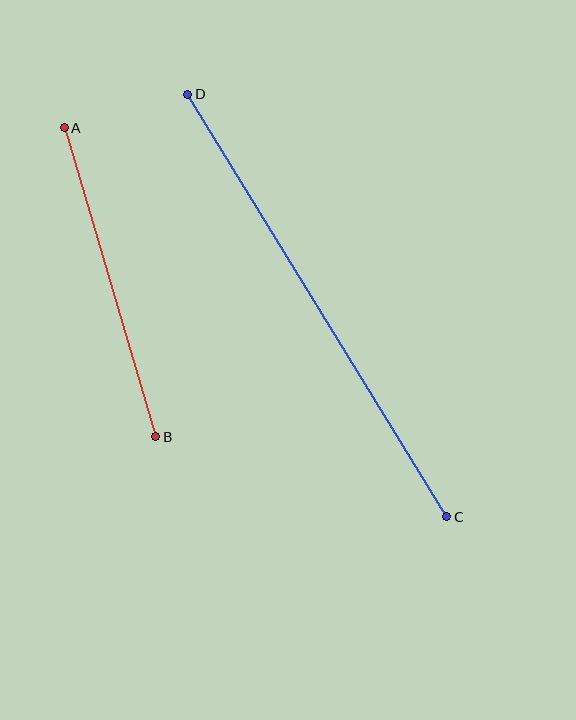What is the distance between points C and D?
The distance is approximately 496 pixels.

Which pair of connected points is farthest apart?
Points C and D are farthest apart.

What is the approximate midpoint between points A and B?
The midpoint is at approximately (110, 282) pixels.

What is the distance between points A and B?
The distance is approximately 323 pixels.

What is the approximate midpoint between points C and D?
The midpoint is at approximately (317, 305) pixels.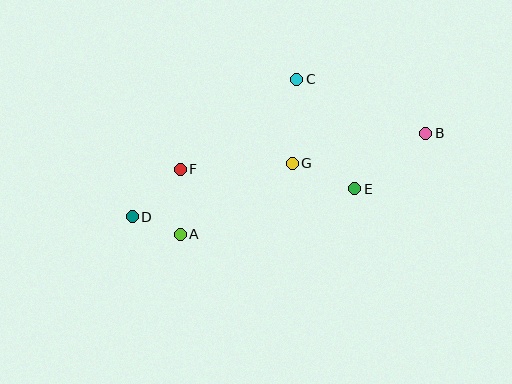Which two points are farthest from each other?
Points B and D are farthest from each other.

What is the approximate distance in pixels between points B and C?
The distance between B and C is approximately 140 pixels.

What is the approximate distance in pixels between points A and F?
The distance between A and F is approximately 65 pixels.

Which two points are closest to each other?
Points A and D are closest to each other.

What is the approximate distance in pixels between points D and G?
The distance between D and G is approximately 168 pixels.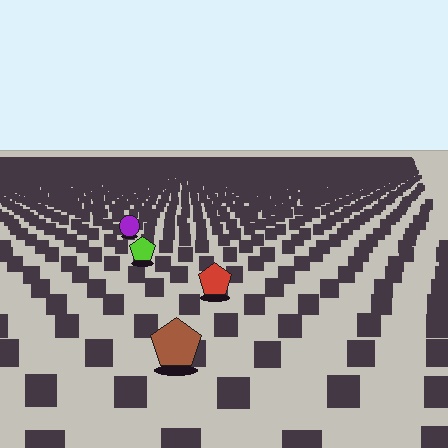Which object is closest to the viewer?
The brown pentagon is closest. The texture marks near it are larger and more spread out.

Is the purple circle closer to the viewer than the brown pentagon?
No. The brown pentagon is closer — you can tell from the texture gradient: the ground texture is coarser near it.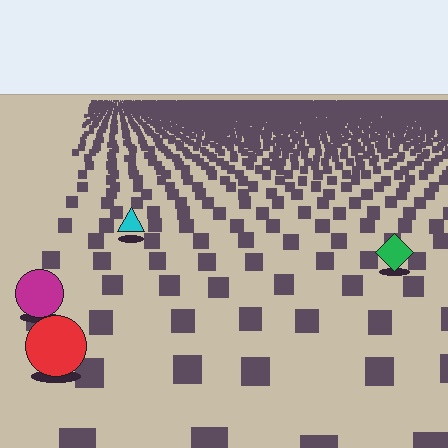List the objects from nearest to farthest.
From nearest to farthest: the red circle, the magenta circle, the green diamond, the cyan triangle.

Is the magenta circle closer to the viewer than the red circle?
No. The red circle is closer — you can tell from the texture gradient: the ground texture is coarser near it.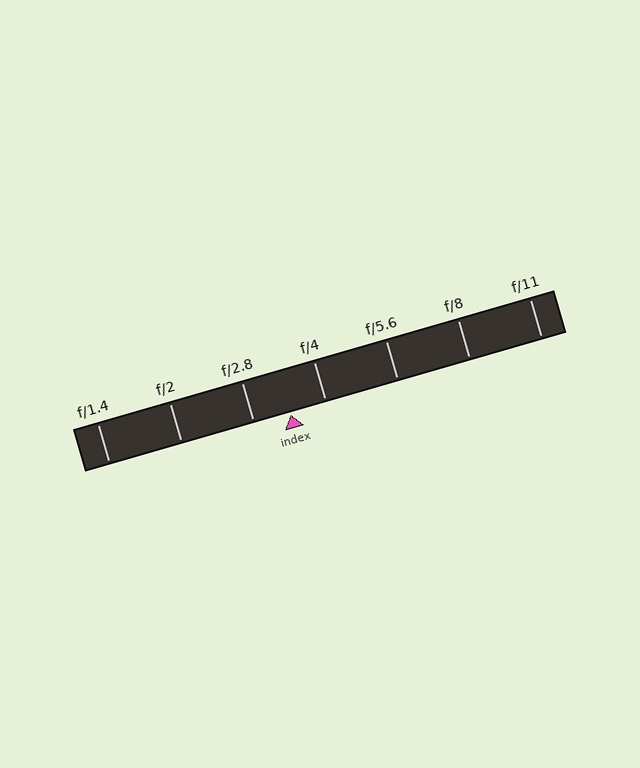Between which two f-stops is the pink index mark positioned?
The index mark is between f/2.8 and f/4.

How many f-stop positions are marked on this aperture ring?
There are 7 f-stop positions marked.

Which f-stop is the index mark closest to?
The index mark is closest to f/4.